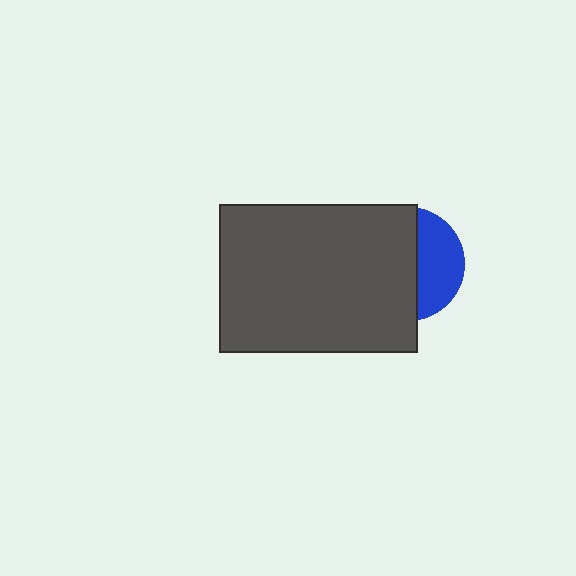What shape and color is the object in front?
The object in front is a dark gray rectangle.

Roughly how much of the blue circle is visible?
A small part of it is visible (roughly 39%).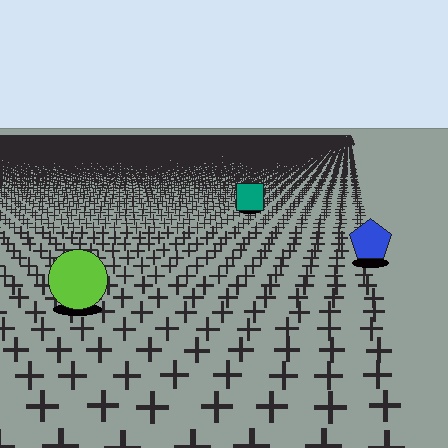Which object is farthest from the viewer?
The teal square is farthest from the viewer. It appears smaller and the ground texture around it is denser.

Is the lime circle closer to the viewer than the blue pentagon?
Yes. The lime circle is closer — you can tell from the texture gradient: the ground texture is coarser near it.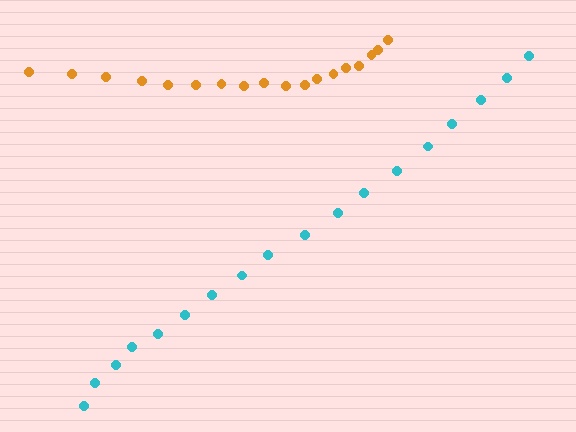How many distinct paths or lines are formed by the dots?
There are 2 distinct paths.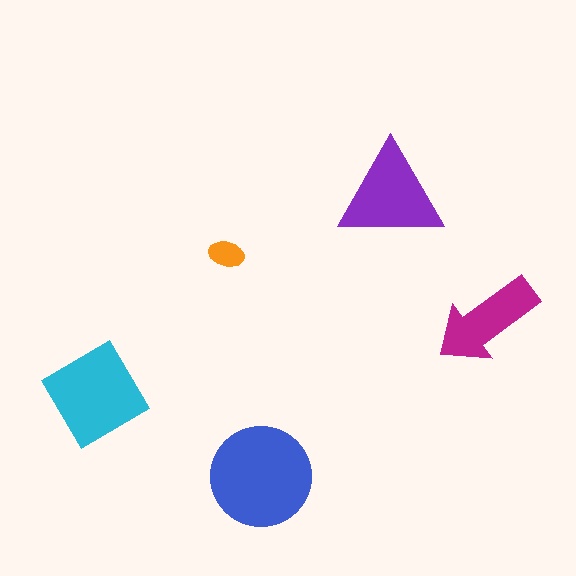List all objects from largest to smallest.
The blue circle, the cyan diamond, the purple triangle, the magenta arrow, the orange ellipse.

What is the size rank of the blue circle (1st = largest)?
1st.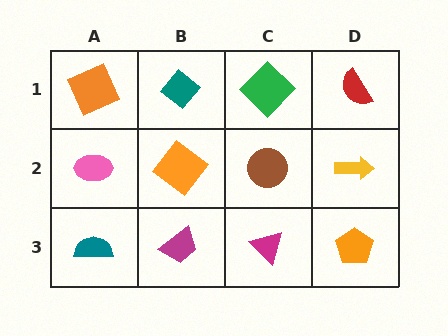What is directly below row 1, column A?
A pink ellipse.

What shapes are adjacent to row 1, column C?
A brown circle (row 2, column C), a teal diamond (row 1, column B), a red semicircle (row 1, column D).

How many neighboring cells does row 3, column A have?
2.